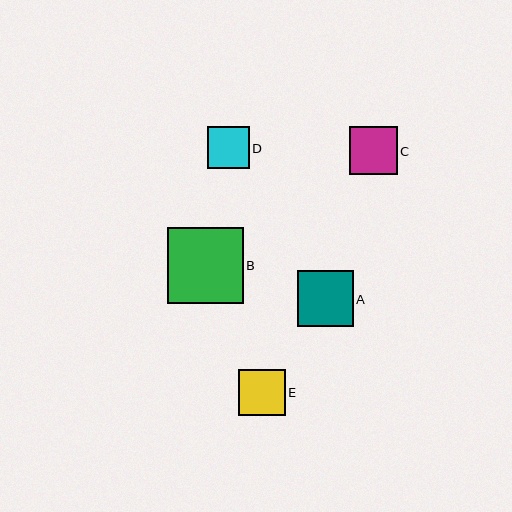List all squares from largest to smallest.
From largest to smallest: B, A, C, E, D.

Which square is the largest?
Square B is the largest with a size of approximately 76 pixels.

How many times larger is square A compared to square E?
Square A is approximately 1.2 times the size of square E.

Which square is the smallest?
Square D is the smallest with a size of approximately 42 pixels.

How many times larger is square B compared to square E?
Square B is approximately 1.6 times the size of square E.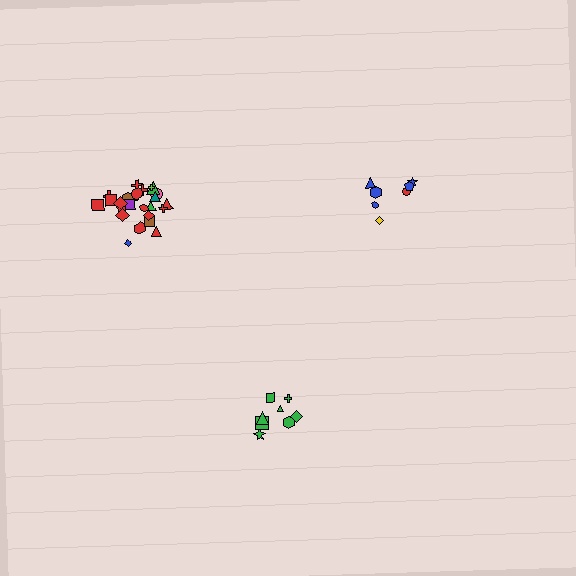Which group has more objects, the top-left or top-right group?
The top-left group.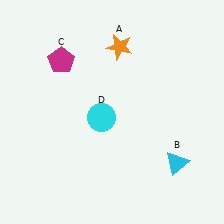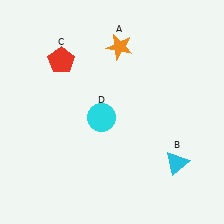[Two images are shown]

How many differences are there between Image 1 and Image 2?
There is 1 difference between the two images.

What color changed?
The pentagon (C) changed from magenta in Image 1 to red in Image 2.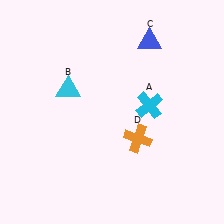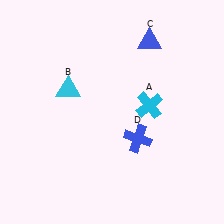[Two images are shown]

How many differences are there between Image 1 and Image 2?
There is 1 difference between the two images.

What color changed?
The cross (D) changed from orange in Image 1 to blue in Image 2.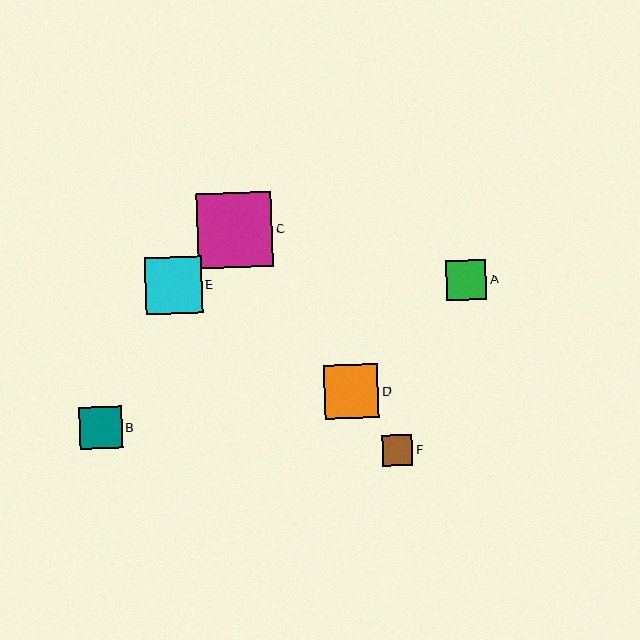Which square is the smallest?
Square F is the smallest with a size of approximately 30 pixels.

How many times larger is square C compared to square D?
Square C is approximately 1.4 times the size of square D.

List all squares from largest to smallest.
From largest to smallest: C, E, D, B, A, F.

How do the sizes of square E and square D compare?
Square E and square D are approximately the same size.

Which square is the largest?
Square C is the largest with a size of approximately 75 pixels.